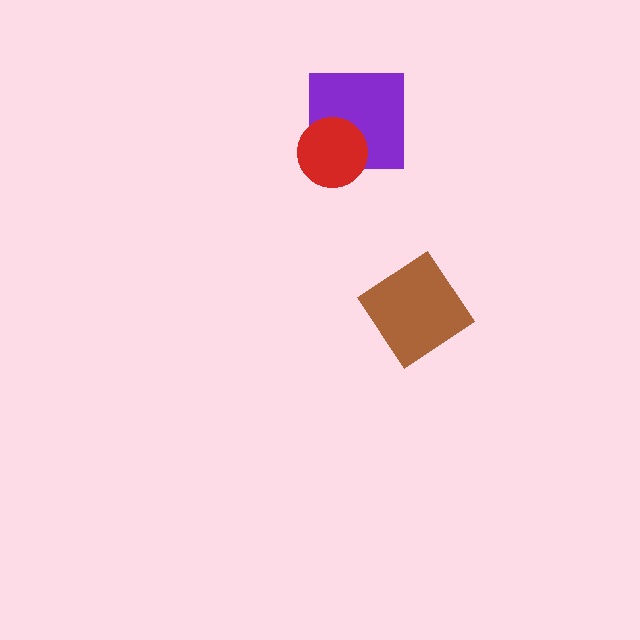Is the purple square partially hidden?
Yes, it is partially covered by another shape.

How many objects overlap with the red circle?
1 object overlaps with the red circle.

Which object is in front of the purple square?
The red circle is in front of the purple square.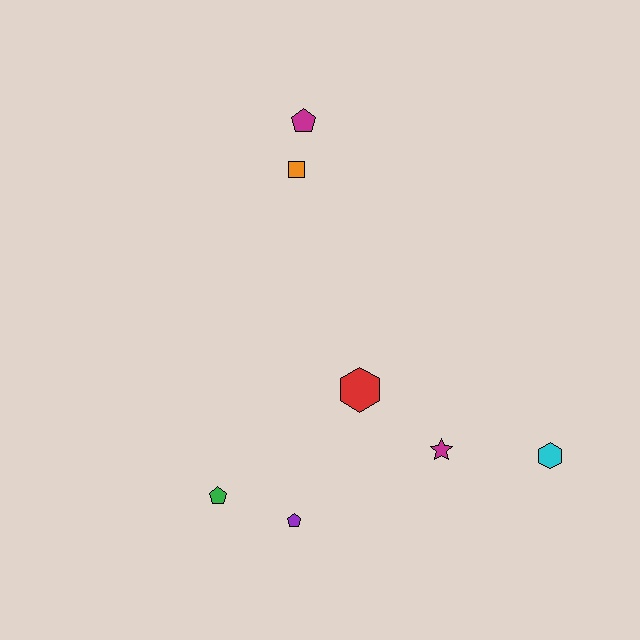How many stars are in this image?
There is 1 star.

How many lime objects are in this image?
There are no lime objects.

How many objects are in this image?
There are 7 objects.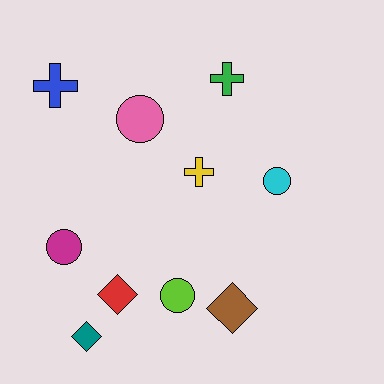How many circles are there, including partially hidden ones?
There are 4 circles.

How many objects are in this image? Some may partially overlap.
There are 10 objects.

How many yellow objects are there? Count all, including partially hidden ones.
There is 1 yellow object.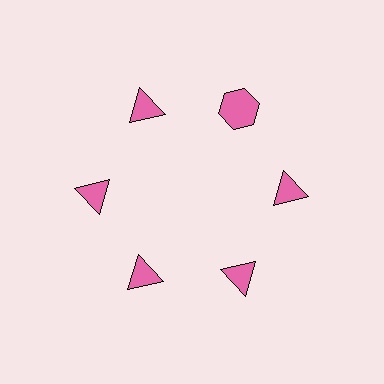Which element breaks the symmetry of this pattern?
The pink hexagon at roughly the 1 o'clock position breaks the symmetry. All other shapes are pink triangles.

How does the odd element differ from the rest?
It has a different shape: hexagon instead of triangle.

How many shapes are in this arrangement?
There are 6 shapes arranged in a ring pattern.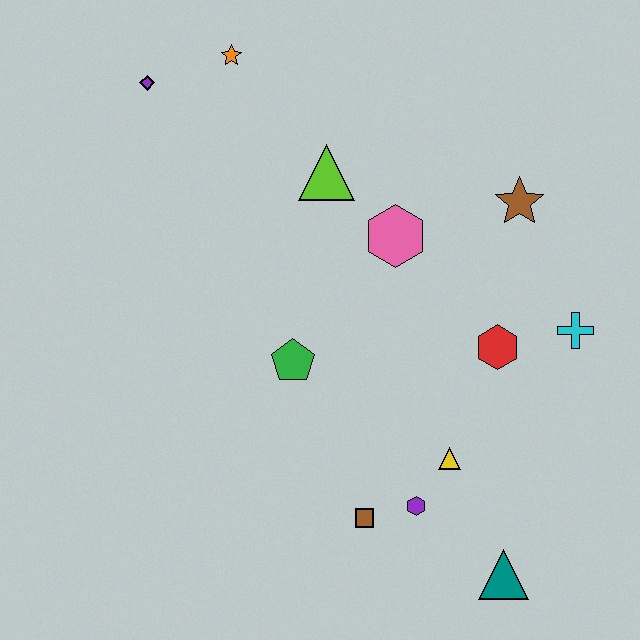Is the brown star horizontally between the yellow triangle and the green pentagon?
No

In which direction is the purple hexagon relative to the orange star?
The purple hexagon is below the orange star.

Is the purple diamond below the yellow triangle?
No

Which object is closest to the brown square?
The purple hexagon is closest to the brown square.